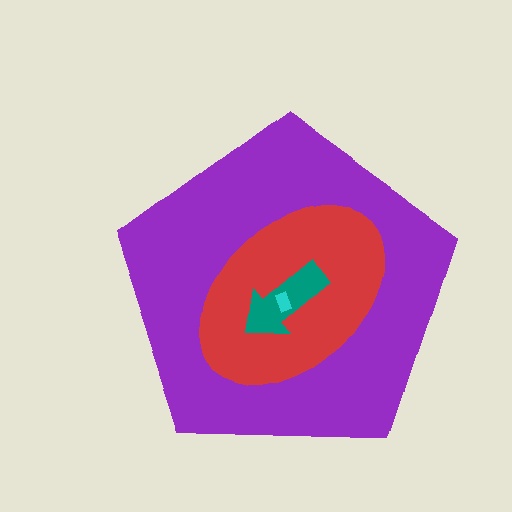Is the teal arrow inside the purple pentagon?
Yes.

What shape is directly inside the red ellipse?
The teal arrow.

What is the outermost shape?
The purple pentagon.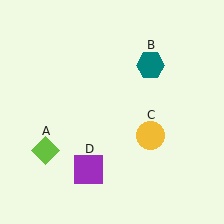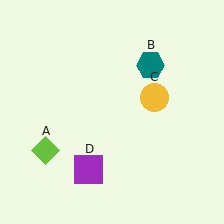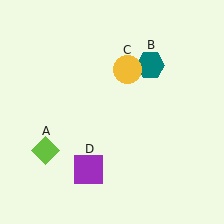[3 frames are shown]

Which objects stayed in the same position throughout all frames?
Lime diamond (object A) and teal hexagon (object B) and purple square (object D) remained stationary.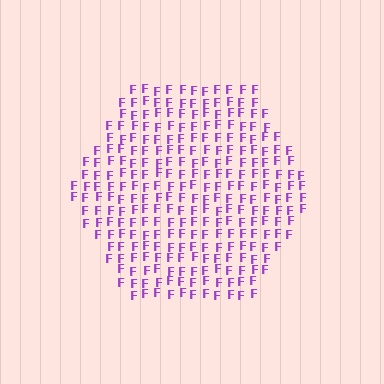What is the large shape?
The large shape is a hexagon.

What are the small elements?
The small elements are letter F's.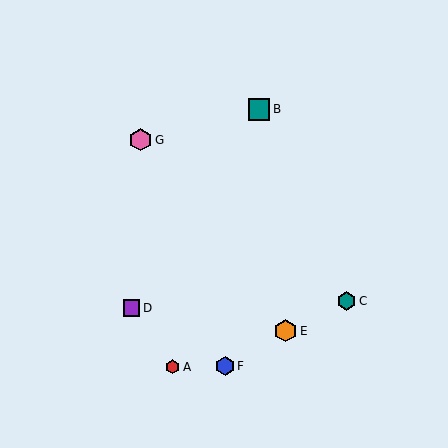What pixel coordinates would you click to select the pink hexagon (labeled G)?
Click at (141, 140) to select the pink hexagon G.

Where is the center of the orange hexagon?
The center of the orange hexagon is at (286, 331).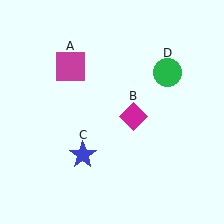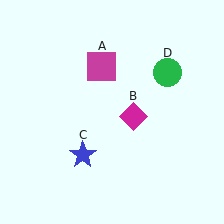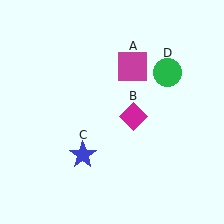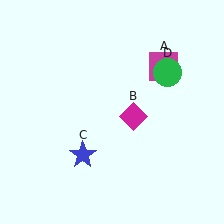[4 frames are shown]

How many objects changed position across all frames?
1 object changed position: magenta square (object A).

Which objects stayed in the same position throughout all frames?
Magenta diamond (object B) and blue star (object C) and green circle (object D) remained stationary.